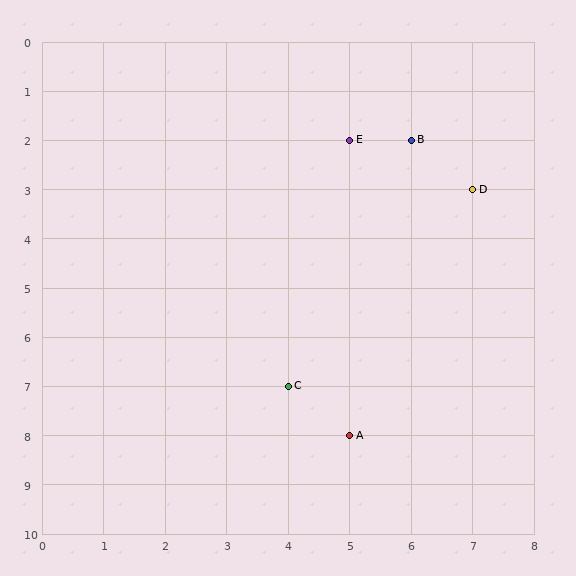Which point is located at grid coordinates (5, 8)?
Point A is at (5, 8).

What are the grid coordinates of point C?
Point C is at grid coordinates (4, 7).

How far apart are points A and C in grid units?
Points A and C are 1 column and 1 row apart (about 1.4 grid units diagonally).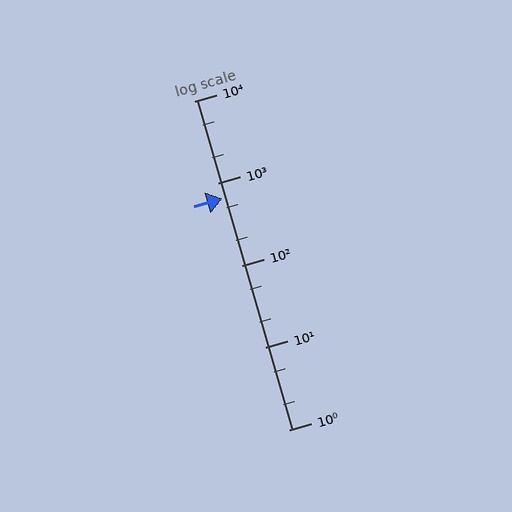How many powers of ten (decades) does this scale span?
The scale spans 4 decades, from 1 to 10000.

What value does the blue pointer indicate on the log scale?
The pointer indicates approximately 650.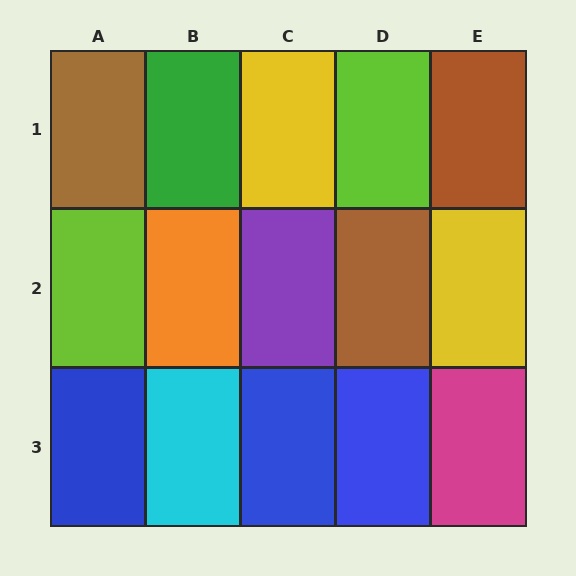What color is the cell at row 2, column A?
Lime.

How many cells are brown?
3 cells are brown.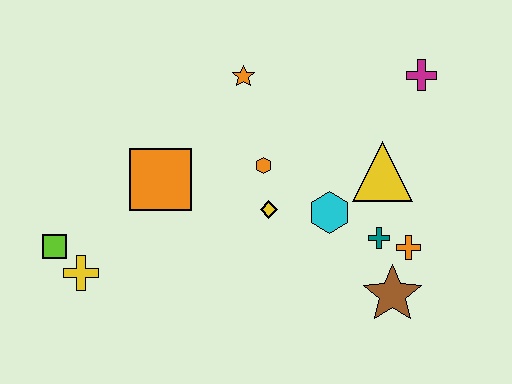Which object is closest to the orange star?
The orange hexagon is closest to the orange star.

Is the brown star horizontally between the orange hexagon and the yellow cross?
No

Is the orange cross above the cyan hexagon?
No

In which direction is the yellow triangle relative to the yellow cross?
The yellow triangle is to the right of the yellow cross.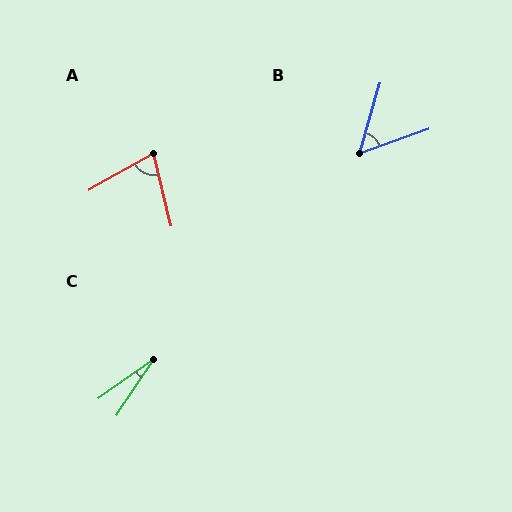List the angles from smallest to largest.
C (21°), B (54°), A (74°).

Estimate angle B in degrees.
Approximately 54 degrees.